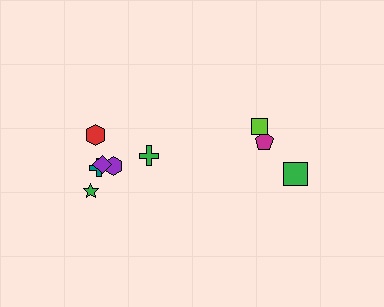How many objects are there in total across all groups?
There are 9 objects.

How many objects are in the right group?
There are 3 objects.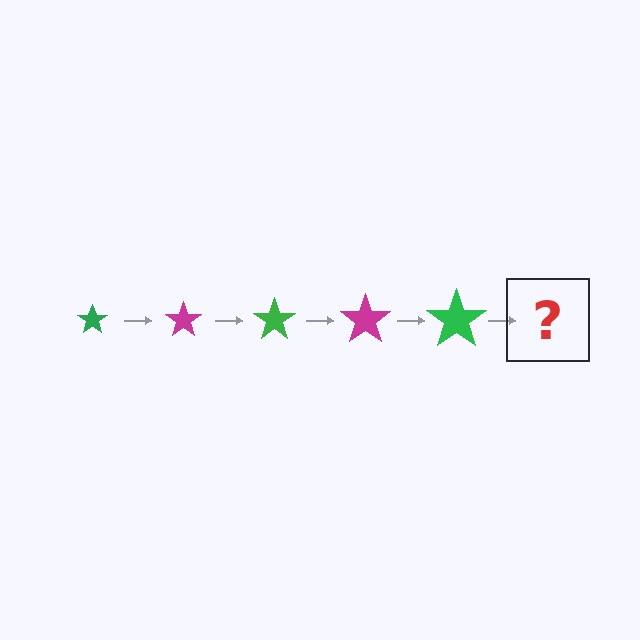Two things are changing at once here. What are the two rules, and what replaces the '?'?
The two rules are that the star grows larger each step and the color cycles through green and magenta. The '?' should be a magenta star, larger than the previous one.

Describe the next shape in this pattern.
It should be a magenta star, larger than the previous one.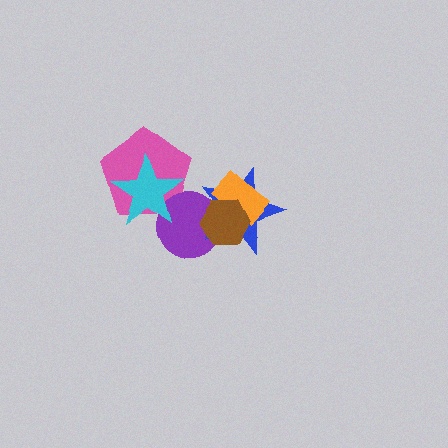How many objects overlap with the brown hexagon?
3 objects overlap with the brown hexagon.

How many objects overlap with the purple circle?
4 objects overlap with the purple circle.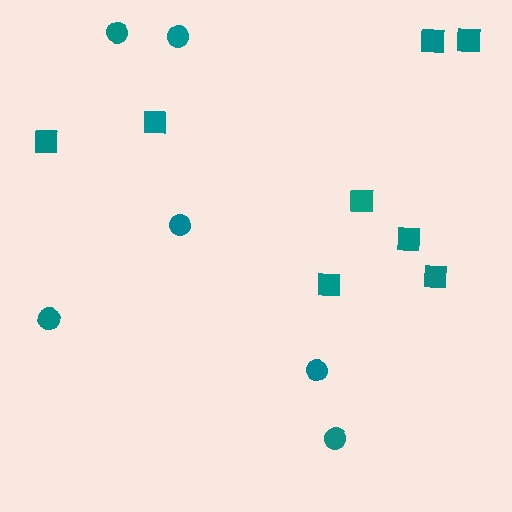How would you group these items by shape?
There are 2 groups: one group of squares (8) and one group of circles (6).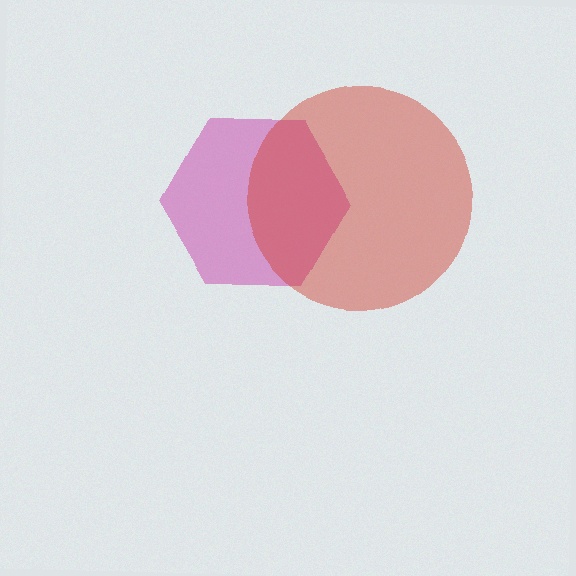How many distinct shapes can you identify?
There are 2 distinct shapes: a magenta hexagon, a red circle.